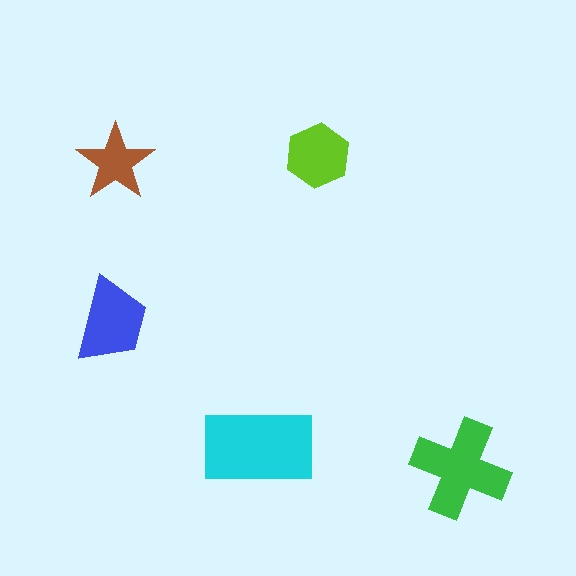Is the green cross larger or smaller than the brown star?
Larger.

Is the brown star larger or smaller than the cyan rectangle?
Smaller.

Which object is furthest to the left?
The blue trapezoid is leftmost.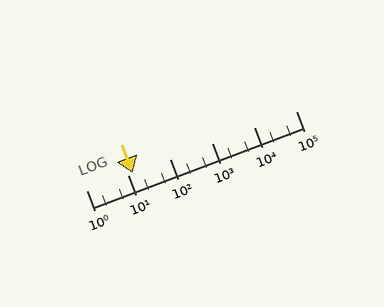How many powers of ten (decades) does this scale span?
The scale spans 5 decades, from 1 to 100000.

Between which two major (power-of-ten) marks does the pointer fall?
The pointer is between 10 and 100.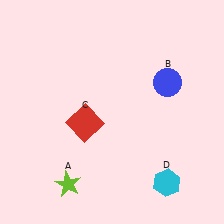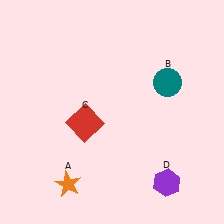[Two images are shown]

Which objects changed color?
A changed from lime to orange. B changed from blue to teal. D changed from cyan to purple.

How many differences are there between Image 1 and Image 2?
There are 3 differences between the two images.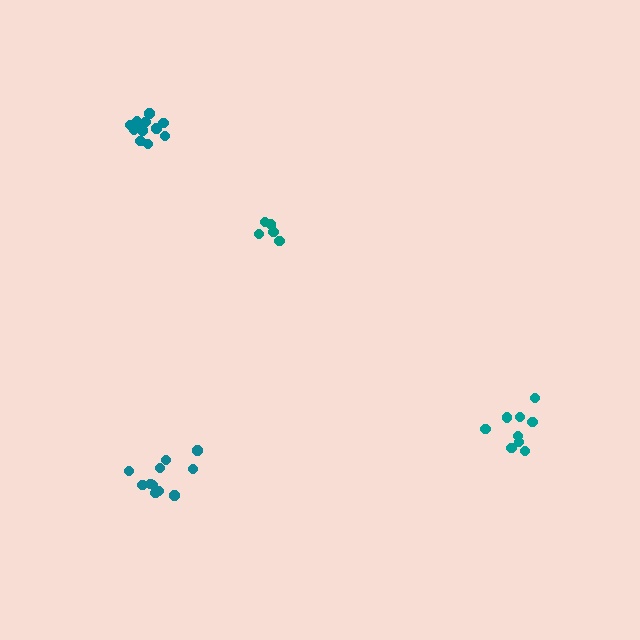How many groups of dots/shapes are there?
There are 4 groups.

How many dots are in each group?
Group 1: 5 dots, Group 2: 9 dots, Group 3: 11 dots, Group 4: 11 dots (36 total).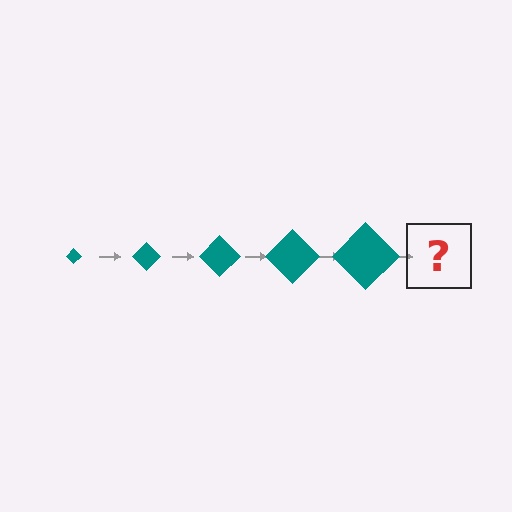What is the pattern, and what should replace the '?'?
The pattern is that the diamond gets progressively larger each step. The '?' should be a teal diamond, larger than the previous one.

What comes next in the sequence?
The next element should be a teal diamond, larger than the previous one.